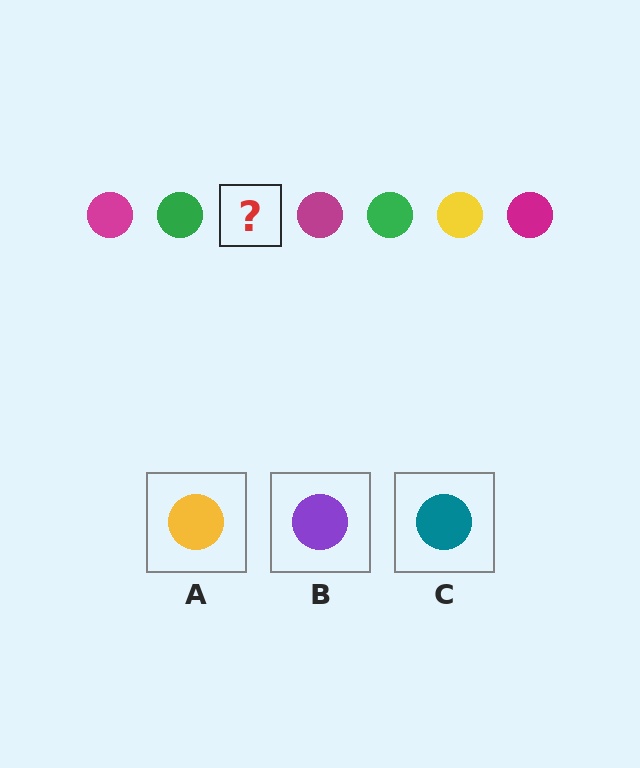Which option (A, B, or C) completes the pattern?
A.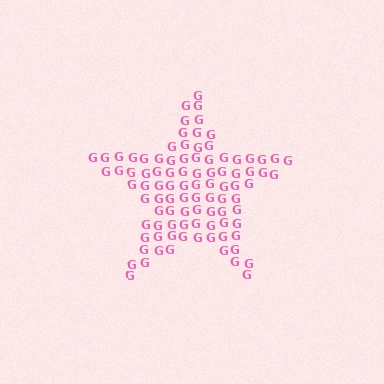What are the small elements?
The small elements are letter G's.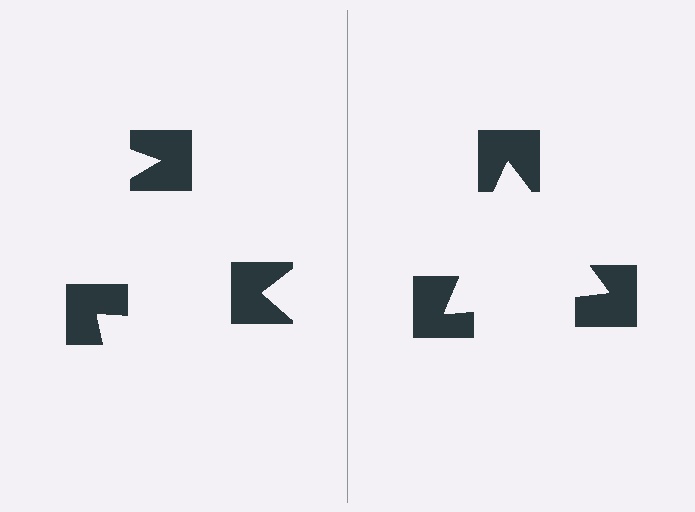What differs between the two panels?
The notched squares are positioned identically on both sides; only the wedge orientations differ. On the right they align to a triangle; on the left they are misaligned.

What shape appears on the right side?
An illusory triangle.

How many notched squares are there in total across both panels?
6 — 3 on each side.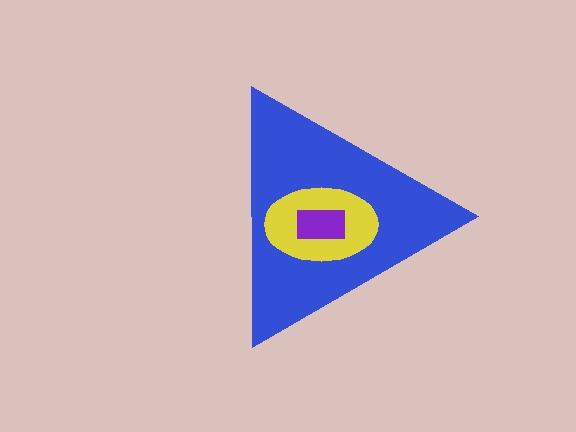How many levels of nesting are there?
3.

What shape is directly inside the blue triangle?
The yellow ellipse.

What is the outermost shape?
The blue triangle.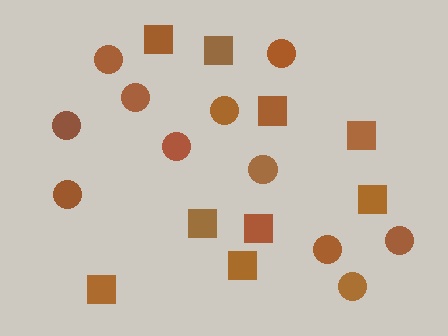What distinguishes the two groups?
There are 2 groups: one group of squares (9) and one group of circles (11).